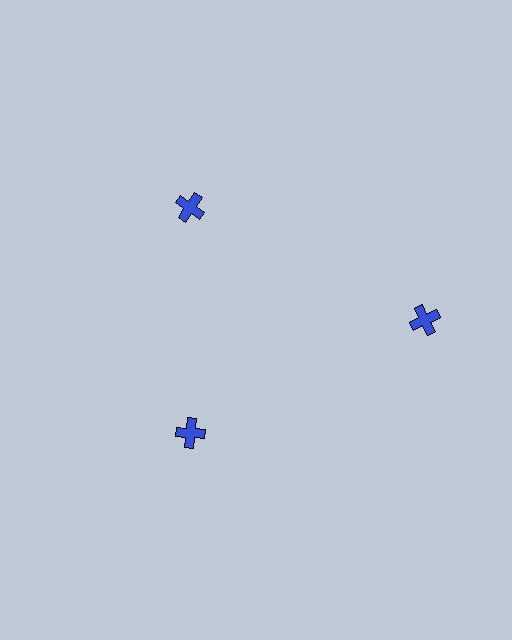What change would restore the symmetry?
The symmetry would be restored by moving it inward, back onto the ring so that all 3 crosses sit at equal angles and equal distance from the center.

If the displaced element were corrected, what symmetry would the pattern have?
It would have 3-fold rotational symmetry — the pattern would map onto itself every 120 degrees.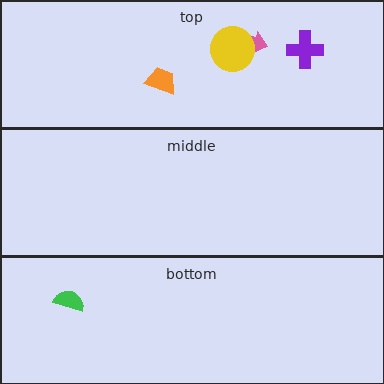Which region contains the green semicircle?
The bottom region.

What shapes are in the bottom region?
The green semicircle.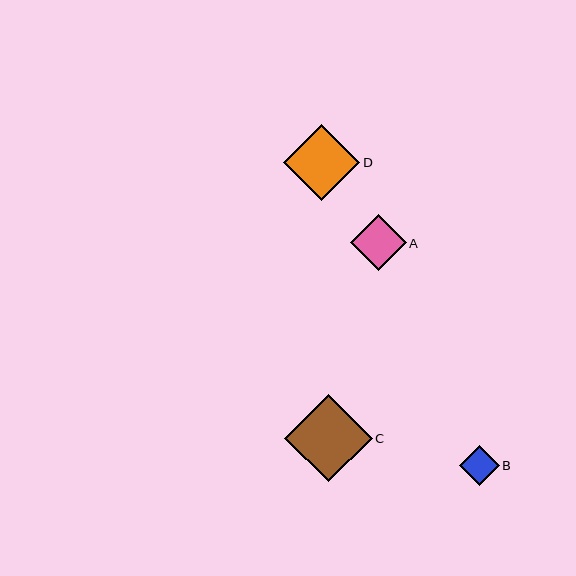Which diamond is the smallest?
Diamond B is the smallest with a size of approximately 40 pixels.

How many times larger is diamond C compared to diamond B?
Diamond C is approximately 2.2 times the size of diamond B.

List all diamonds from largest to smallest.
From largest to smallest: C, D, A, B.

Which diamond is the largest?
Diamond C is the largest with a size of approximately 87 pixels.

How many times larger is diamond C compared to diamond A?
Diamond C is approximately 1.6 times the size of diamond A.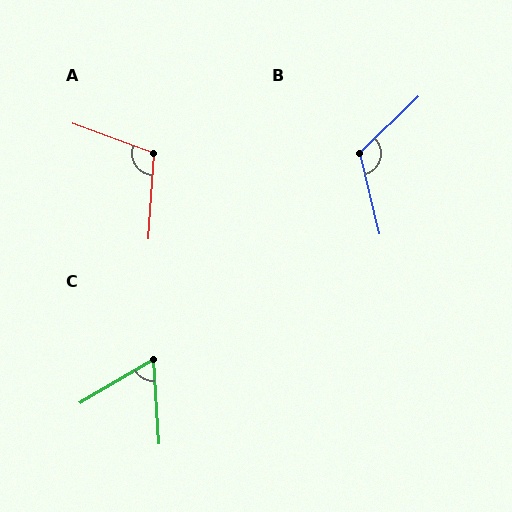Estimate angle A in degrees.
Approximately 106 degrees.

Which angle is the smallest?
C, at approximately 64 degrees.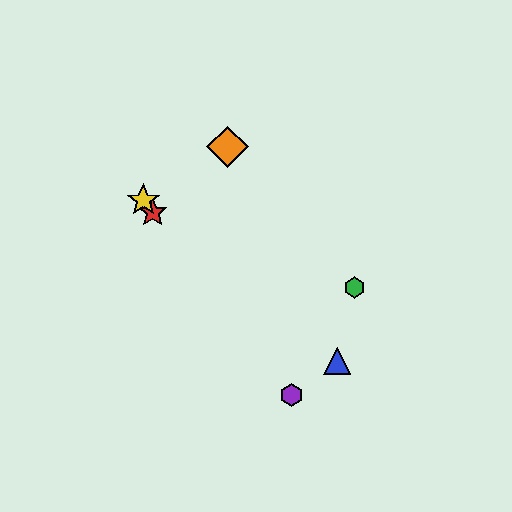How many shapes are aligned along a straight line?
3 shapes (the red star, the yellow star, the purple hexagon) are aligned along a straight line.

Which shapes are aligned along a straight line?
The red star, the yellow star, the purple hexagon are aligned along a straight line.